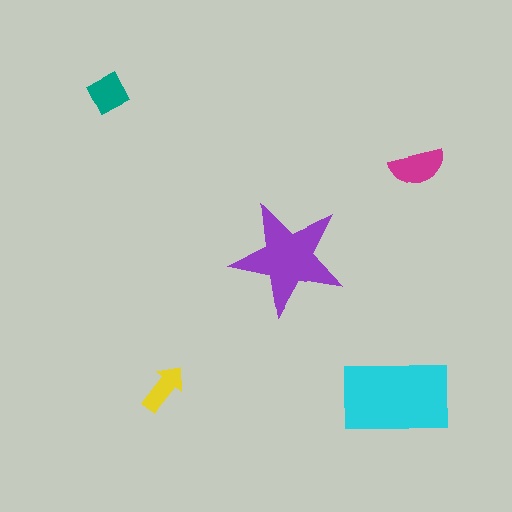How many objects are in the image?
There are 5 objects in the image.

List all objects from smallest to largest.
The yellow arrow, the teal diamond, the magenta semicircle, the purple star, the cyan rectangle.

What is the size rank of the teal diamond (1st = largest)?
4th.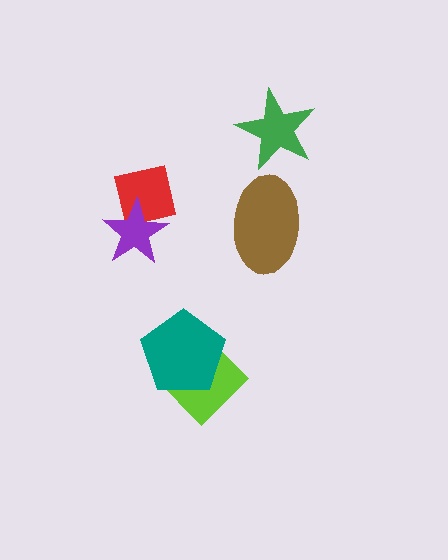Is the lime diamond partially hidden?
Yes, it is partially covered by another shape.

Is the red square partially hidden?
Yes, it is partially covered by another shape.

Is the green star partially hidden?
No, no other shape covers it.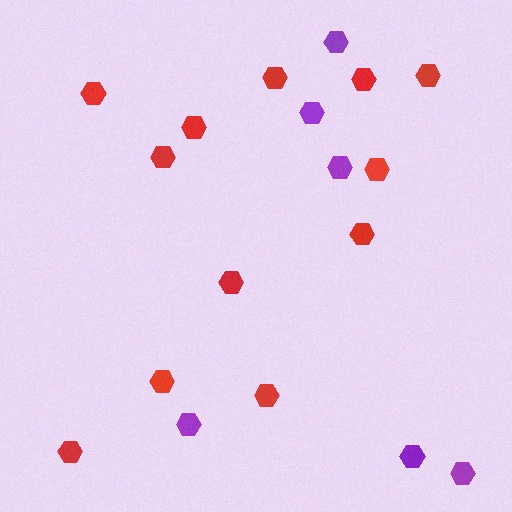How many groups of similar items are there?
There are 2 groups: one group of red hexagons (12) and one group of purple hexagons (6).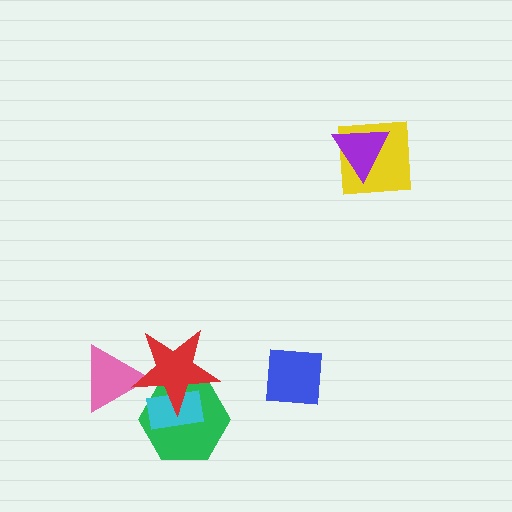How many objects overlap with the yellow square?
1 object overlaps with the yellow square.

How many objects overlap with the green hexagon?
2 objects overlap with the green hexagon.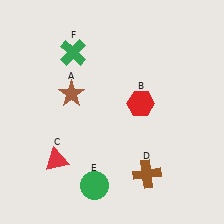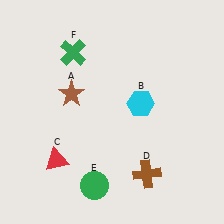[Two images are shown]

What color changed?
The hexagon (B) changed from red in Image 1 to cyan in Image 2.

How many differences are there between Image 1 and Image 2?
There is 1 difference between the two images.